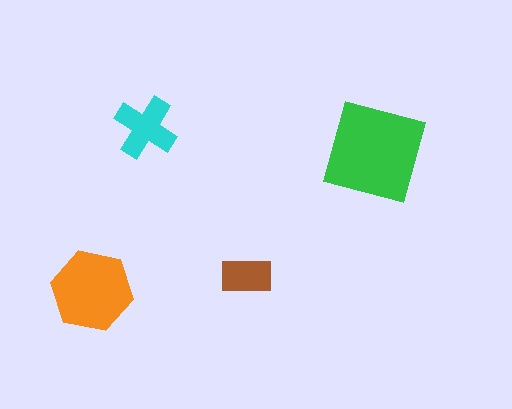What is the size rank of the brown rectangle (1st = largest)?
4th.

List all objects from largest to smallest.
The green square, the orange hexagon, the cyan cross, the brown rectangle.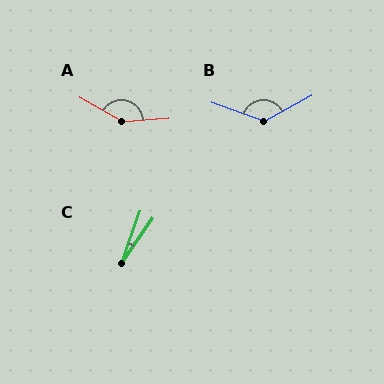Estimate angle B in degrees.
Approximately 132 degrees.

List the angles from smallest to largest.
C (15°), B (132°), A (146°).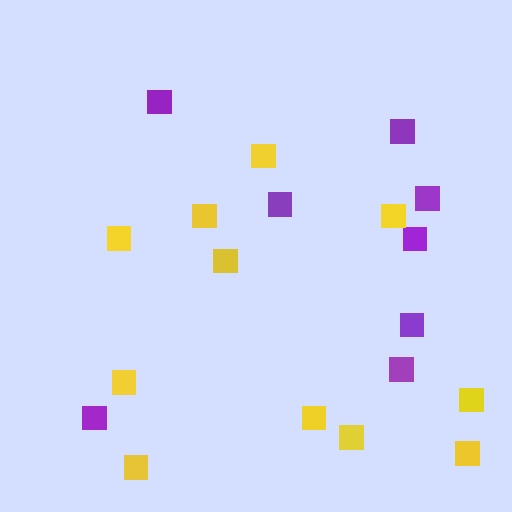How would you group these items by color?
There are 2 groups: one group of purple squares (8) and one group of yellow squares (11).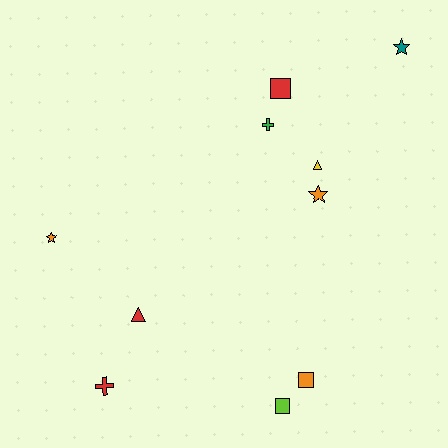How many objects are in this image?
There are 10 objects.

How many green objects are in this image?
There is 1 green object.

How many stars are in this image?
There are 3 stars.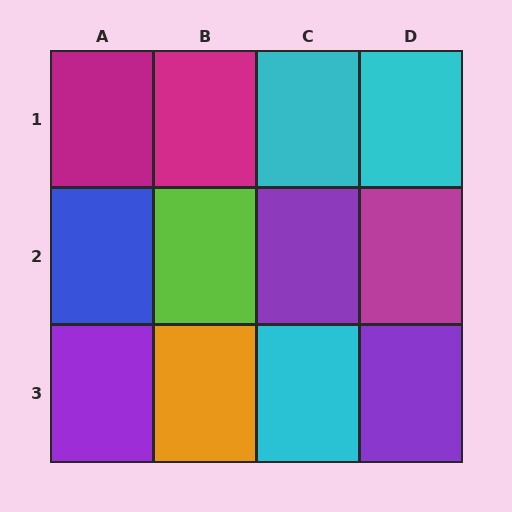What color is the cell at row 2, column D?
Magenta.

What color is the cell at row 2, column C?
Purple.